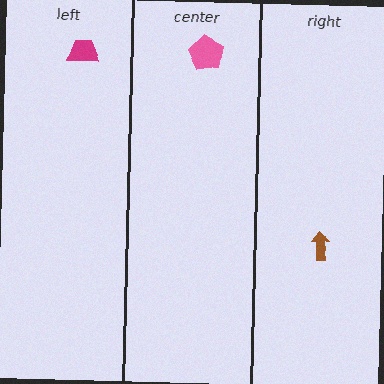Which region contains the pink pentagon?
The center region.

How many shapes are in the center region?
1.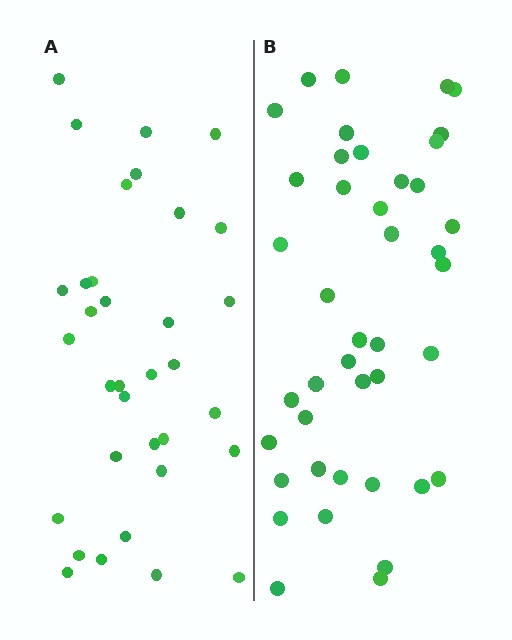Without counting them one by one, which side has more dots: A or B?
Region B (the right region) has more dots.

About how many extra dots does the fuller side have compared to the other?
Region B has roughly 8 or so more dots than region A.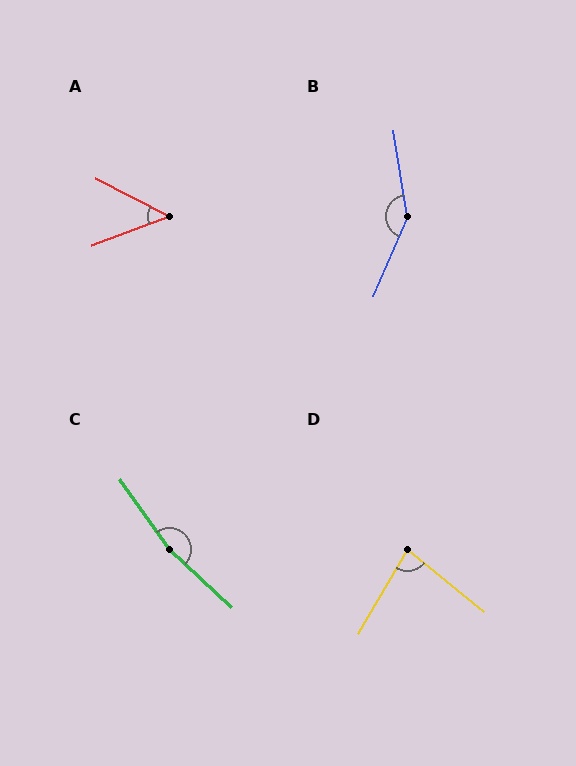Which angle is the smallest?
A, at approximately 48 degrees.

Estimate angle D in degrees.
Approximately 81 degrees.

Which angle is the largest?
C, at approximately 168 degrees.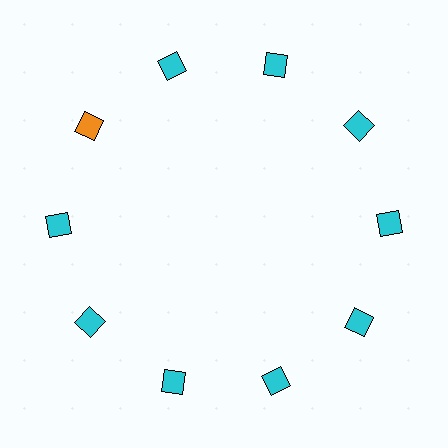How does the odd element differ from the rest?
It has a different color: orange instead of cyan.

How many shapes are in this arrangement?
There are 10 shapes arranged in a ring pattern.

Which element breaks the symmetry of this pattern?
The orange square at roughly the 10 o'clock position breaks the symmetry. All other shapes are cyan squares.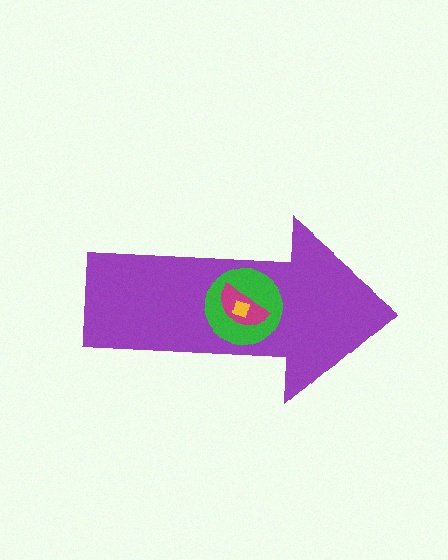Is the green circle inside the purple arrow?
Yes.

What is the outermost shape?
The purple arrow.